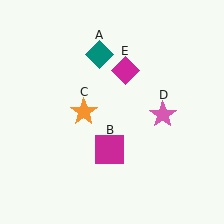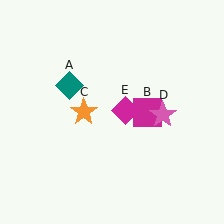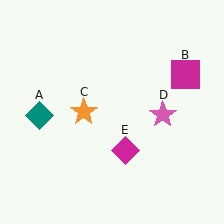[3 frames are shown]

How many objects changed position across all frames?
3 objects changed position: teal diamond (object A), magenta square (object B), magenta diamond (object E).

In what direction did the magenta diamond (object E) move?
The magenta diamond (object E) moved down.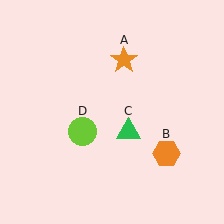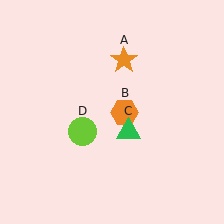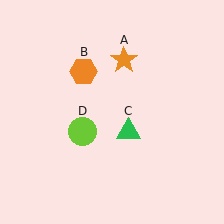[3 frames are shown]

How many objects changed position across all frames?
1 object changed position: orange hexagon (object B).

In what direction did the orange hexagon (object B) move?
The orange hexagon (object B) moved up and to the left.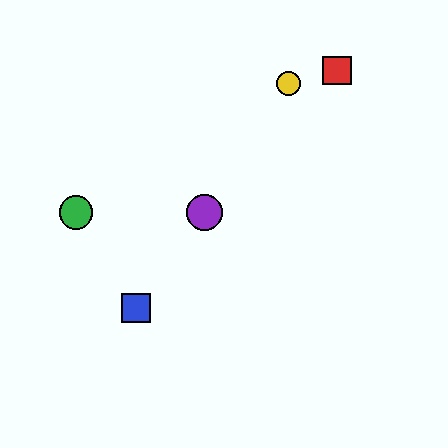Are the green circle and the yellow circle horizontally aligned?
No, the green circle is at y≈213 and the yellow circle is at y≈83.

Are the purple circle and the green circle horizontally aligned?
Yes, both are at y≈213.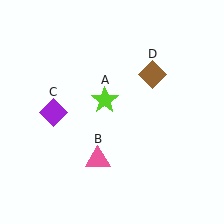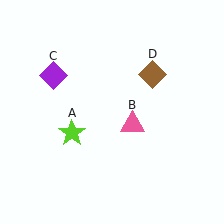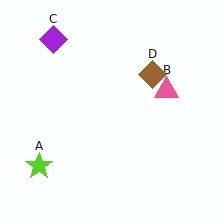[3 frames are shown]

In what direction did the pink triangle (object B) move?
The pink triangle (object B) moved up and to the right.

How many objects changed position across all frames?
3 objects changed position: lime star (object A), pink triangle (object B), purple diamond (object C).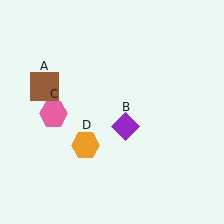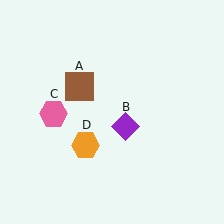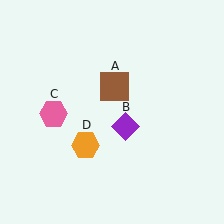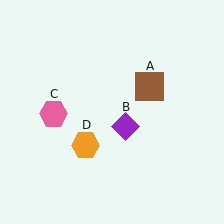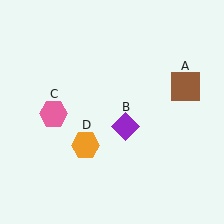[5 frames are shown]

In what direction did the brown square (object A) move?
The brown square (object A) moved right.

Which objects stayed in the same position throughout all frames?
Purple diamond (object B) and pink hexagon (object C) and orange hexagon (object D) remained stationary.